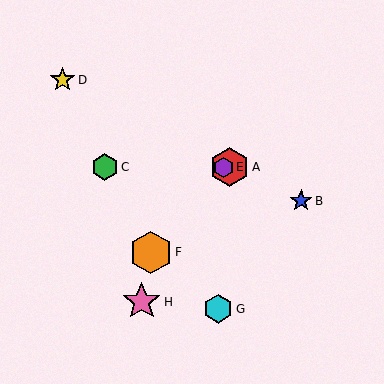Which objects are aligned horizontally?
Objects A, C, E are aligned horizontally.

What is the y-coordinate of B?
Object B is at y≈201.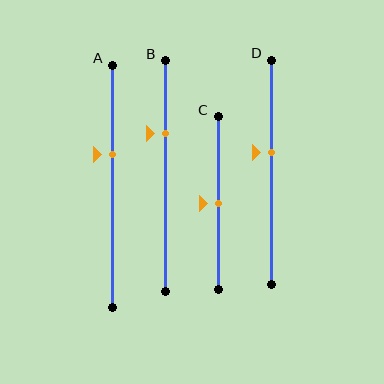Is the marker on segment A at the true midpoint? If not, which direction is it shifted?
No, the marker on segment A is shifted upward by about 13% of the segment length.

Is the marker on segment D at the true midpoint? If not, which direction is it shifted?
No, the marker on segment D is shifted upward by about 9% of the segment length.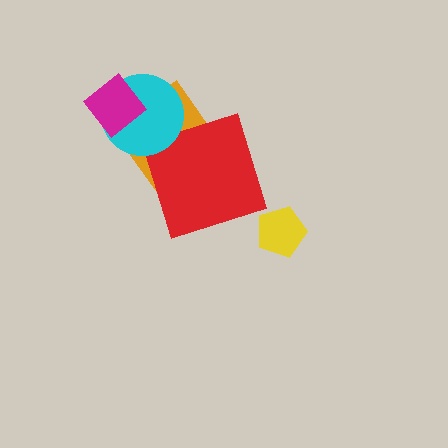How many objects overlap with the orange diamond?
3 objects overlap with the orange diamond.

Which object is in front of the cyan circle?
The magenta diamond is in front of the cyan circle.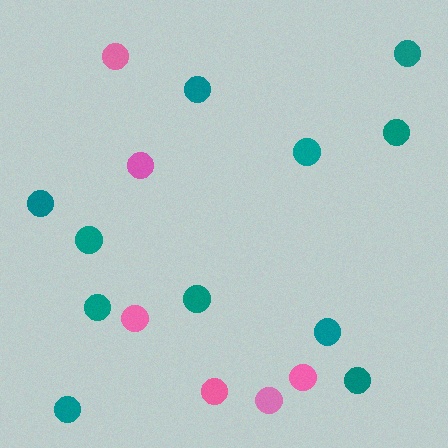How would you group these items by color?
There are 2 groups: one group of pink circles (6) and one group of teal circles (11).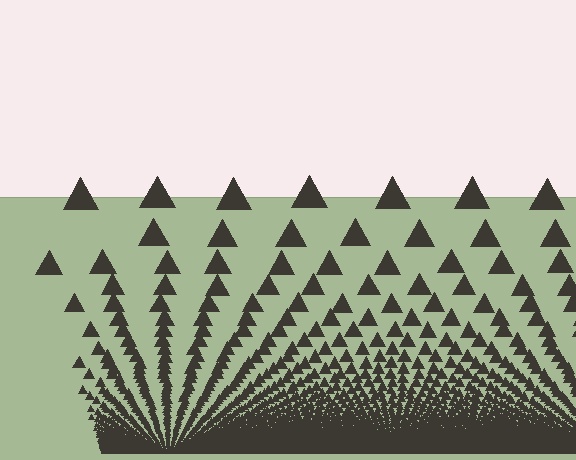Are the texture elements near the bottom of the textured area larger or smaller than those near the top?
Smaller. The gradient is inverted — elements near the bottom are smaller and denser.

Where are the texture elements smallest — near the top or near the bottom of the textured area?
Near the bottom.